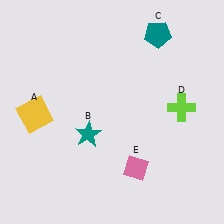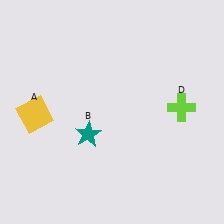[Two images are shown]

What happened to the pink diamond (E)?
The pink diamond (E) was removed in Image 2. It was in the bottom-right area of Image 1.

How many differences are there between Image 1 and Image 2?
There are 2 differences between the two images.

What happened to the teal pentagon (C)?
The teal pentagon (C) was removed in Image 2. It was in the top-right area of Image 1.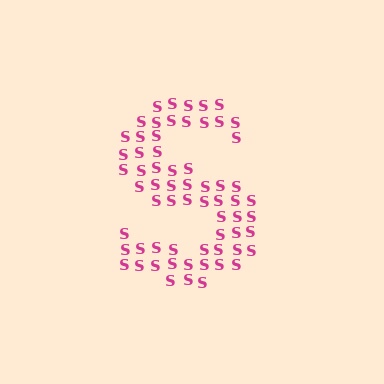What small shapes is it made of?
It is made of small letter S's.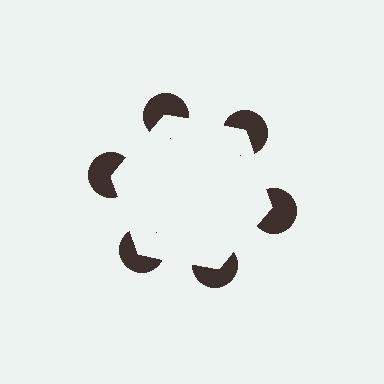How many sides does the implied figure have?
6 sides.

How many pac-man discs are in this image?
There are 6 — one at each vertex of the illusory hexagon.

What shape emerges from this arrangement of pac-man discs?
An illusory hexagon — its edges are inferred from the aligned wedge cuts in the pac-man discs, not physically drawn.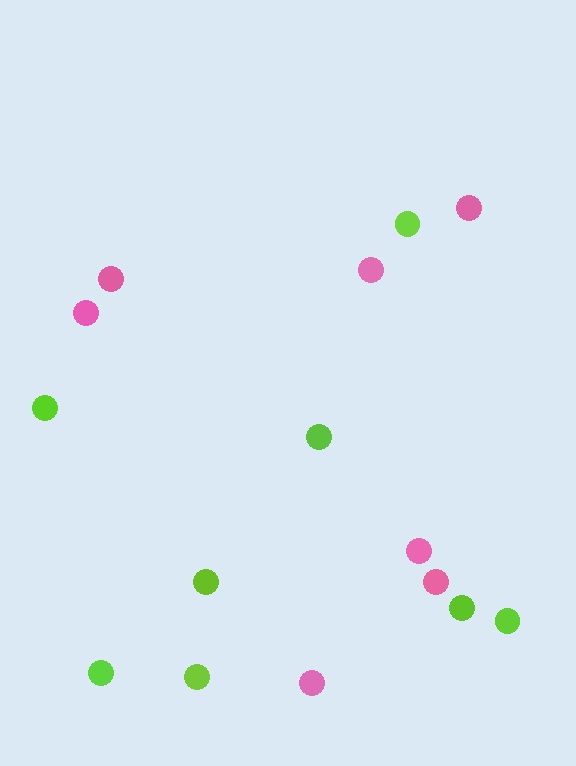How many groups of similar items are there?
There are 2 groups: one group of lime circles (8) and one group of pink circles (7).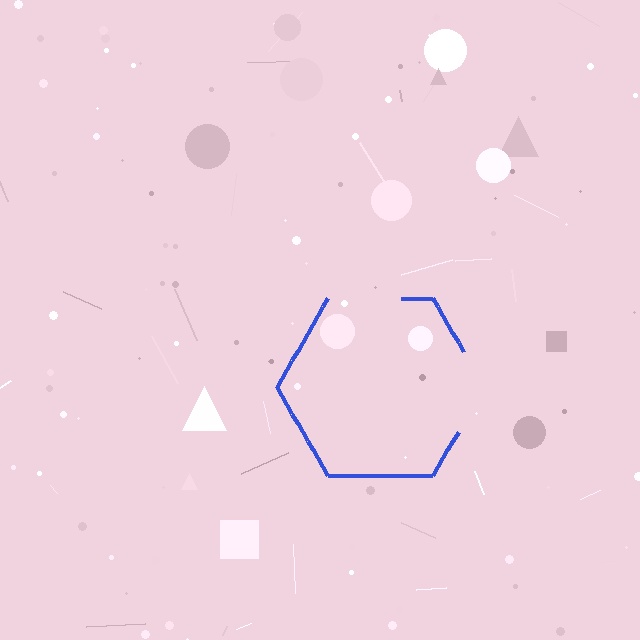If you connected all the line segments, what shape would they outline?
They would outline a hexagon.